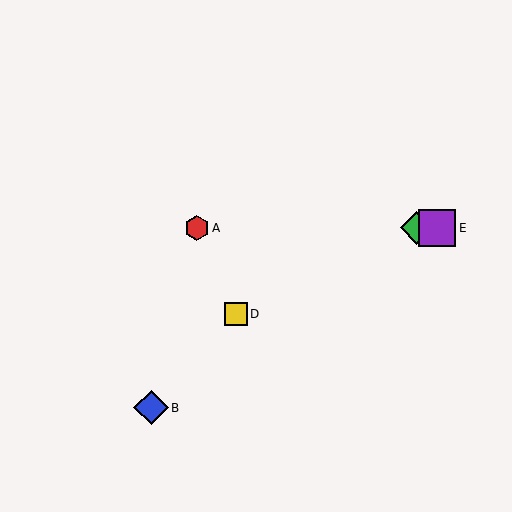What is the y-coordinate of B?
Object B is at y≈408.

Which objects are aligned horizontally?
Objects A, C, E are aligned horizontally.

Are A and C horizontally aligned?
Yes, both are at y≈228.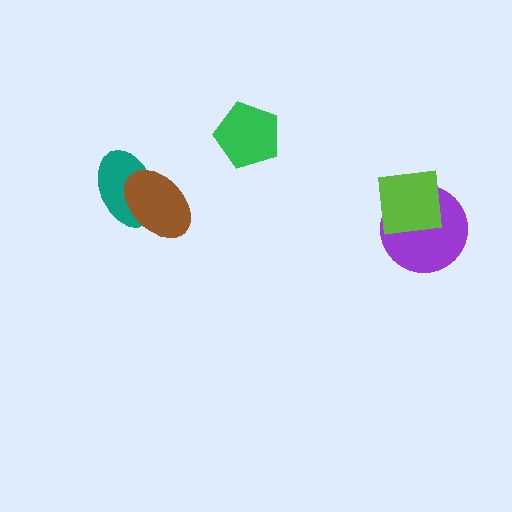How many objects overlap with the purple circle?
1 object overlaps with the purple circle.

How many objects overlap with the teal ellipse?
1 object overlaps with the teal ellipse.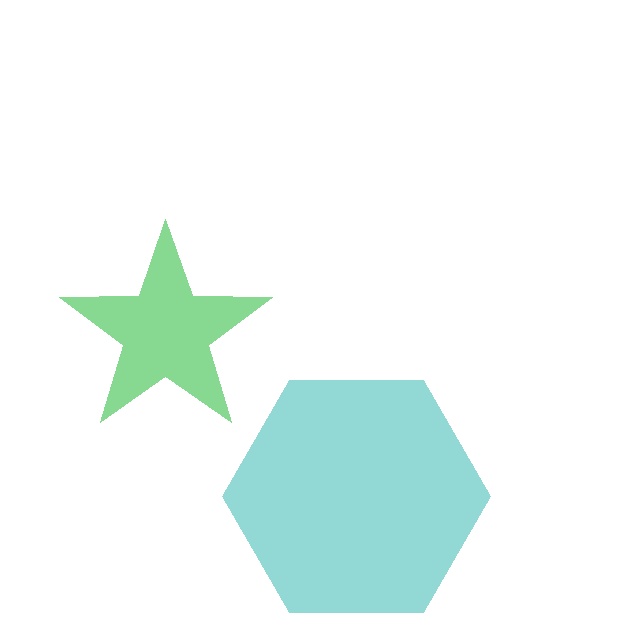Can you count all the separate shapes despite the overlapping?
Yes, there are 2 separate shapes.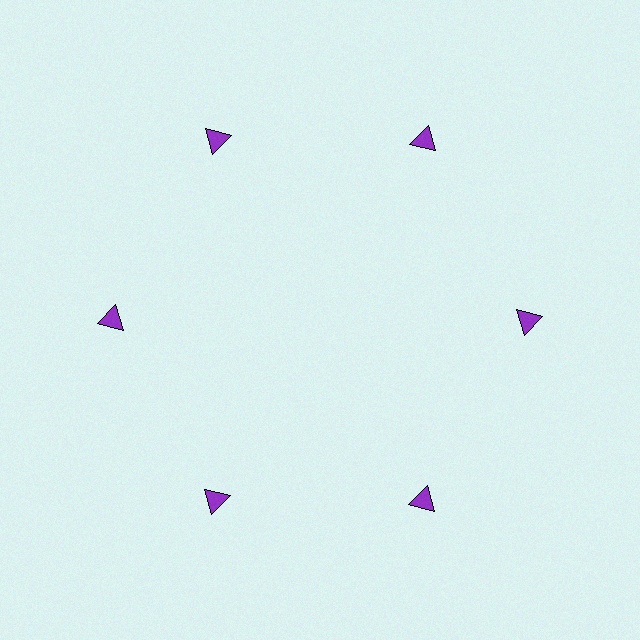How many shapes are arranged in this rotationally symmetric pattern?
There are 6 shapes, arranged in 6 groups of 1.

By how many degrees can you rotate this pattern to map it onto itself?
The pattern maps onto itself every 60 degrees of rotation.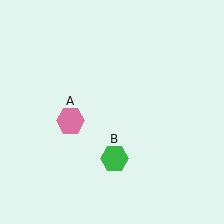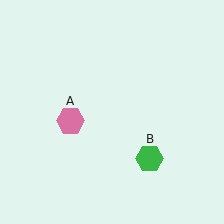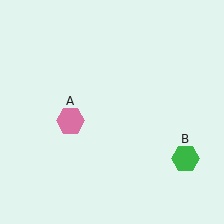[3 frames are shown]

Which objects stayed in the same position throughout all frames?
Pink hexagon (object A) remained stationary.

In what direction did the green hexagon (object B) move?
The green hexagon (object B) moved right.